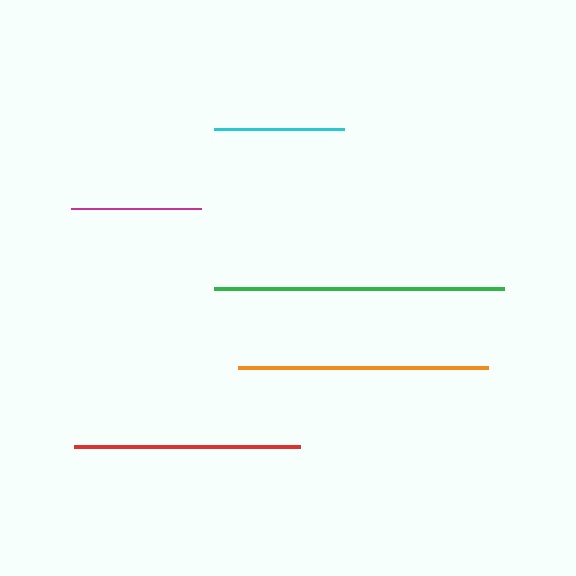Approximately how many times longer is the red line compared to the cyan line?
The red line is approximately 1.7 times the length of the cyan line.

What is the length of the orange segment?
The orange segment is approximately 249 pixels long.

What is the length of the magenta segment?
The magenta segment is approximately 130 pixels long.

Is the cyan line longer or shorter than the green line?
The green line is longer than the cyan line.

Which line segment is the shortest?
The cyan line is the shortest at approximately 130 pixels.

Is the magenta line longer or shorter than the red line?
The red line is longer than the magenta line.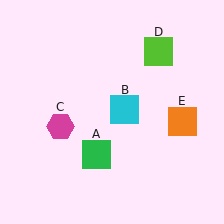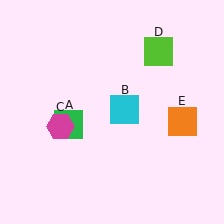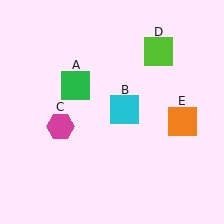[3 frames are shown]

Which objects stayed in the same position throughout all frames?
Cyan square (object B) and magenta hexagon (object C) and lime square (object D) and orange square (object E) remained stationary.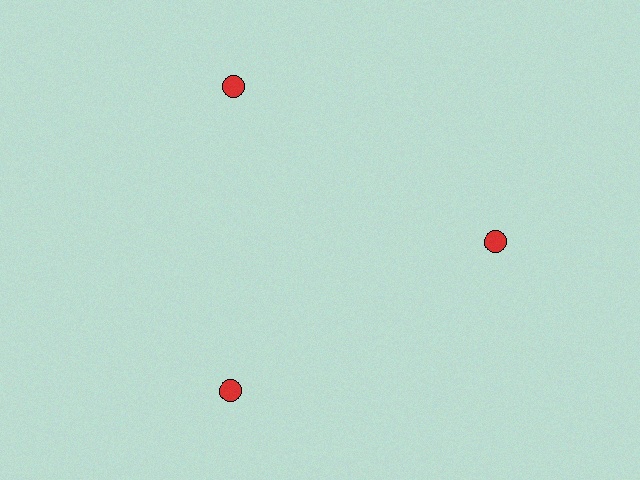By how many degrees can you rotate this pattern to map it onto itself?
The pattern maps onto itself every 120 degrees of rotation.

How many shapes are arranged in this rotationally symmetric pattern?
There are 3 shapes, arranged in 3 groups of 1.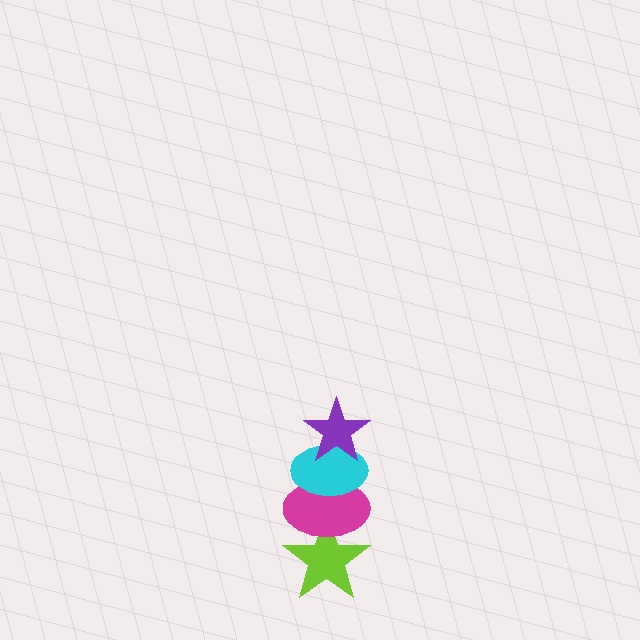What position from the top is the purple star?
The purple star is 1st from the top.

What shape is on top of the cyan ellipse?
The purple star is on top of the cyan ellipse.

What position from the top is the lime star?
The lime star is 4th from the top.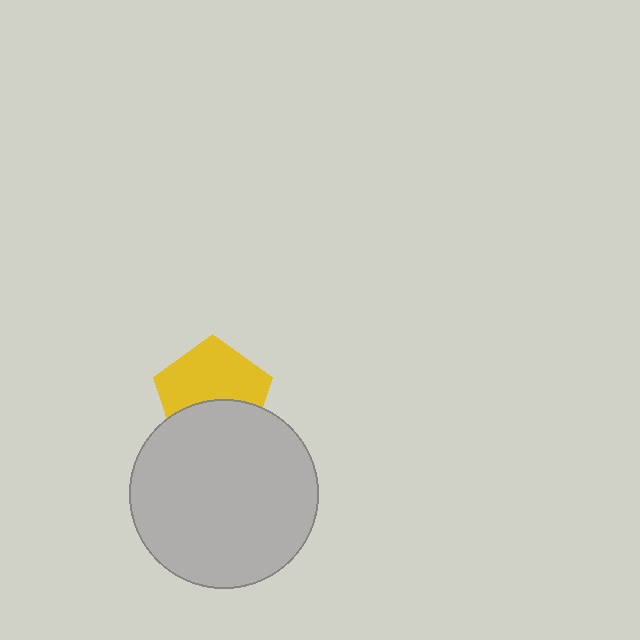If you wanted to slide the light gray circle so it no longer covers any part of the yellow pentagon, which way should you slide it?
Slide it down — that is the most direct way to separate the two shapes.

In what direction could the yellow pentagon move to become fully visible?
The yellow pentagon could move up. That would shift it out from behind the light gray circle entirely.